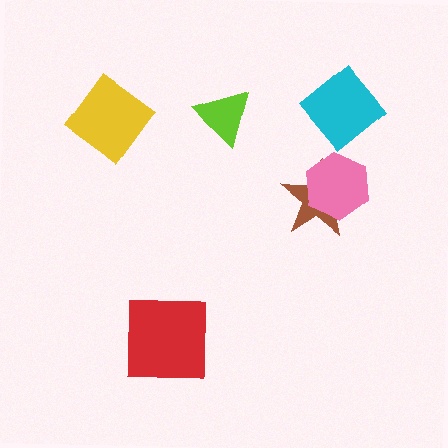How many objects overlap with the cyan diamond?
0 objects overlap with the cyan diamond.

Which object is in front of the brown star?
The pink hexagon is in front of the brown star.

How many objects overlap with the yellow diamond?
0 objects overlap with the yellow diamond.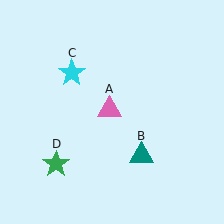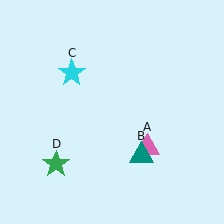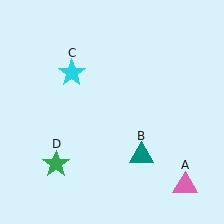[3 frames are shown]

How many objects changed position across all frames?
1 object changed position: pink triangle (object A).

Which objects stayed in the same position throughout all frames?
Teal triangle (object B) and cyan star (object C) and green star (object D) remained stationary.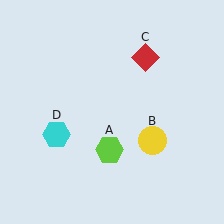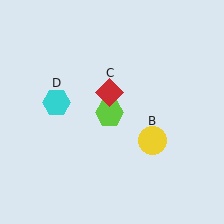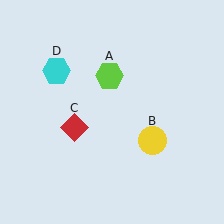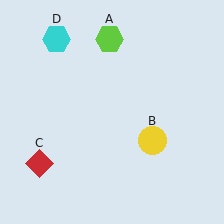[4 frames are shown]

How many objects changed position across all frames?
3 objects changed position: lime hexagon (object A), red diamond (object C), cyan hexagon (object D).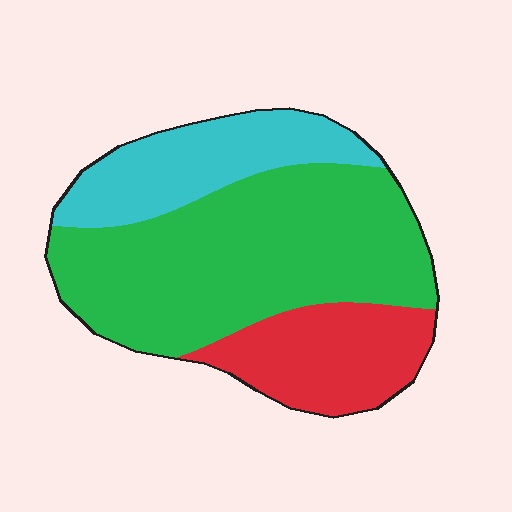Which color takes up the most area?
Green, at roughly 55%.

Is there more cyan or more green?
Green.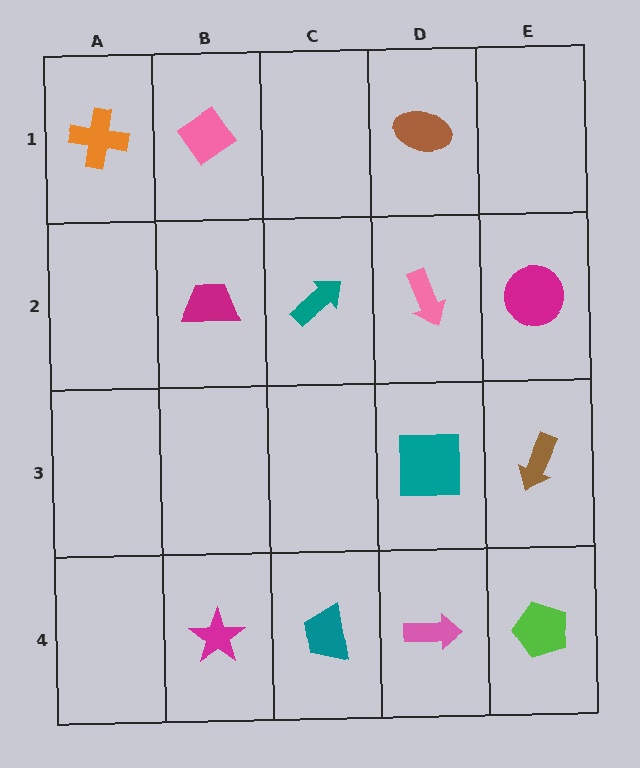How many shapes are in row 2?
4 shapes.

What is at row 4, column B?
A magenta star.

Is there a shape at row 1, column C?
No, that cell is empty.